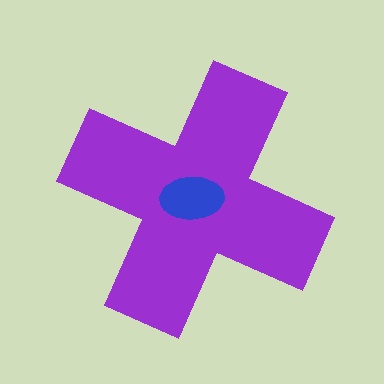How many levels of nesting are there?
2.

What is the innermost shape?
The blue ellipse.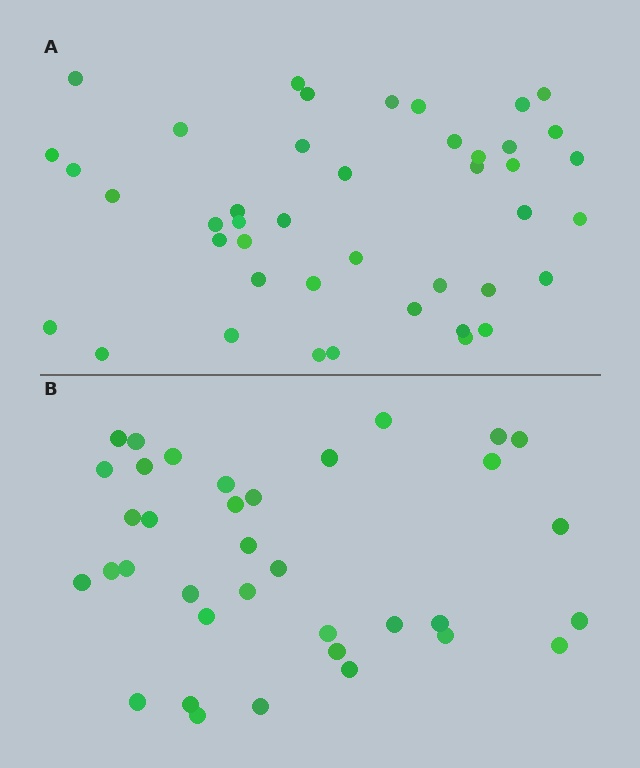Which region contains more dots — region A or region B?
Region A (the top region) has more dots.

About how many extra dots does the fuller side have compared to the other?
Region A has roughly 8 or so more dots than region B.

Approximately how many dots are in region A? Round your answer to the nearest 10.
About 40 dots. (The exact count is 43, which rounds to 40.)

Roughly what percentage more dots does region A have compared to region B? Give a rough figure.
About 20% more.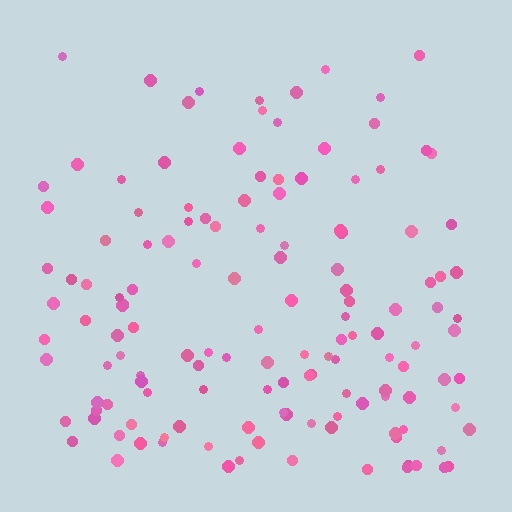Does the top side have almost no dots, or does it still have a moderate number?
Still a moderate number, just noticeably fewer than the bottom.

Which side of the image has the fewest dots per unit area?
The top.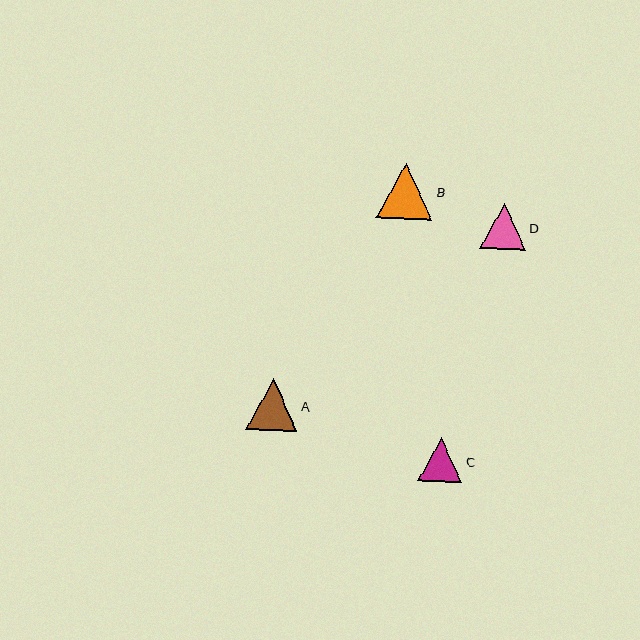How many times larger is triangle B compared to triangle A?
Triangle B is approximately 1.1 times the size of triangle A.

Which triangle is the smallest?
Triangle C is the smallest with a size of approximately 44 pixels.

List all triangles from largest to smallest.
From largest to smallest: B, A, D, C.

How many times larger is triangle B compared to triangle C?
Triangle B is approximately 1.3 times the size of triangle C.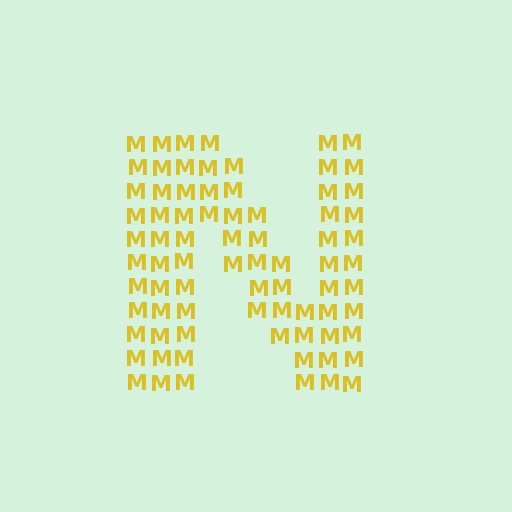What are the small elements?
The small elements are letter M's.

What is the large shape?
The large shape is the letter N.